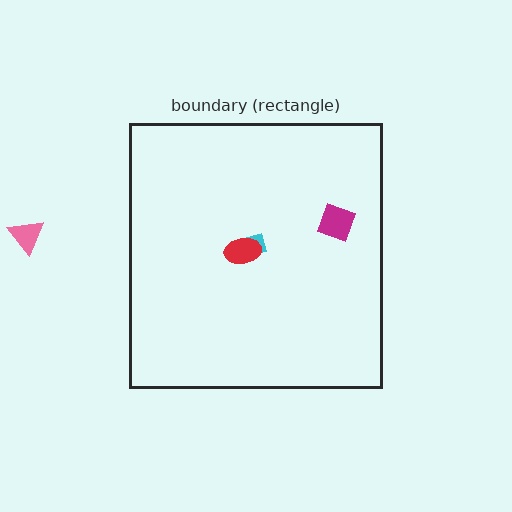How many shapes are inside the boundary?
3 inside, 1 outside.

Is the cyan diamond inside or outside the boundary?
Inside.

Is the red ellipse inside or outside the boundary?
Inside.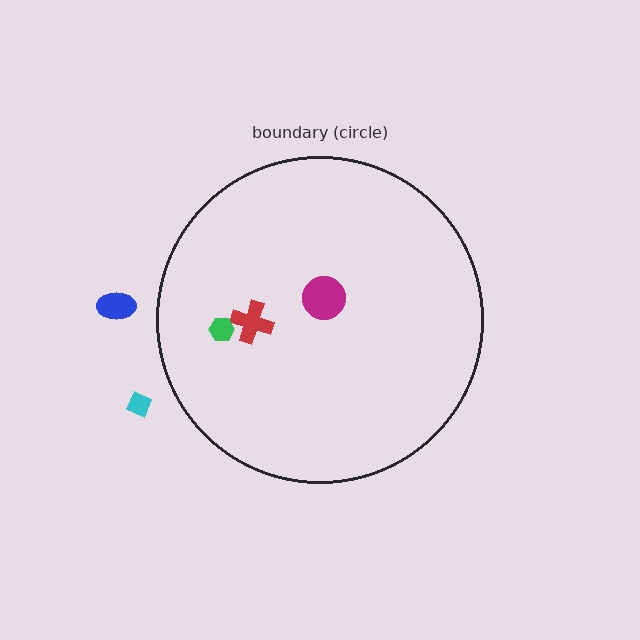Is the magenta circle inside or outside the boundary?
Inside.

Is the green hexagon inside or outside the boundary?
Inside.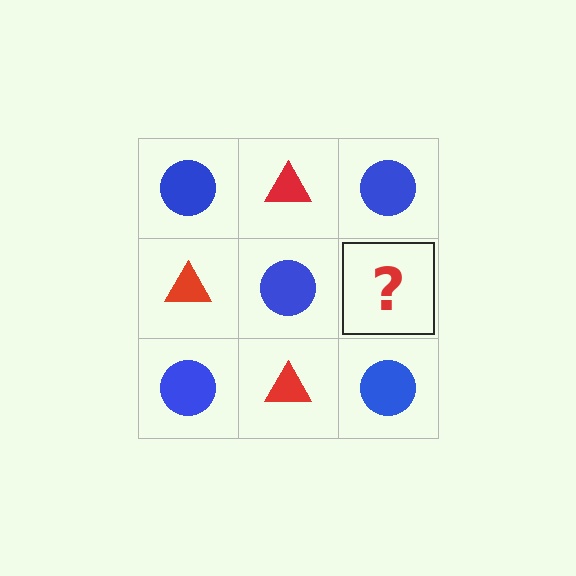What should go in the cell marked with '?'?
The missing cell should contain a red triangle.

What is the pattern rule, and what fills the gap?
The rule is that it alternates blue circle and red triangle in a checkerboard pattern. The gap should be filled with a red triangle.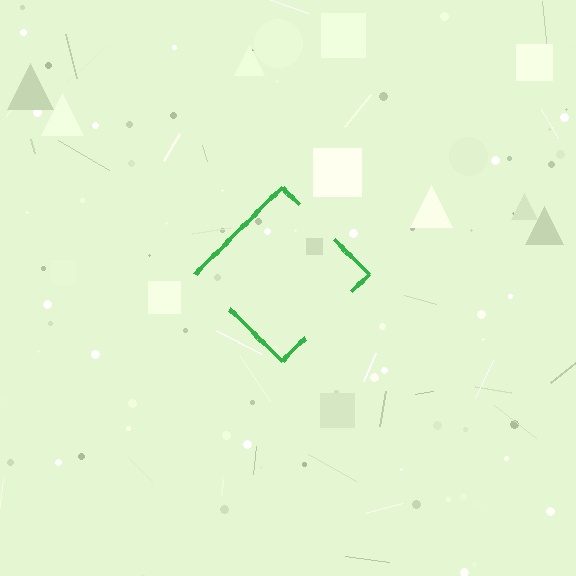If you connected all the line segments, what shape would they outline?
They would outline a diamond.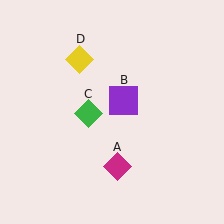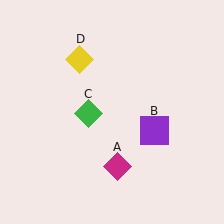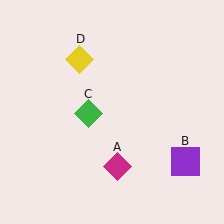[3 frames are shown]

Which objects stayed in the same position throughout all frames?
Magenta diamond (object A) and green diamond (object C) and yellow diamond (object D) remained stationary.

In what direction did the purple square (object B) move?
The purple square (object B) moved down and to the right.